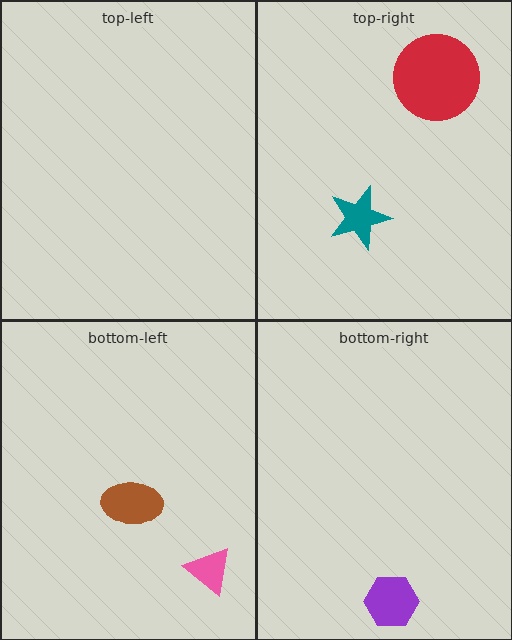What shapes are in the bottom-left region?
The pink triangle, the brown ellipse.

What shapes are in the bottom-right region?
The purple hexagon.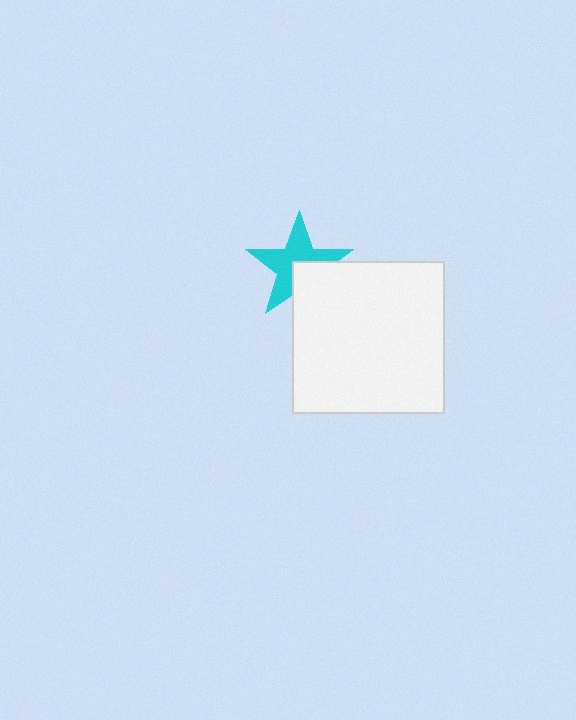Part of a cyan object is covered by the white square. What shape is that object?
It is a star.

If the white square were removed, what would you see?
You would see the complete cyan star.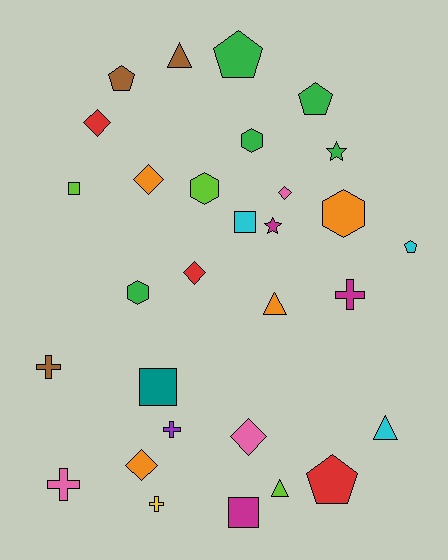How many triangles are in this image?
There are 4 triangles.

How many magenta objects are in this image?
There are 3 magenta objects.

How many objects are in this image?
There are 30 objects.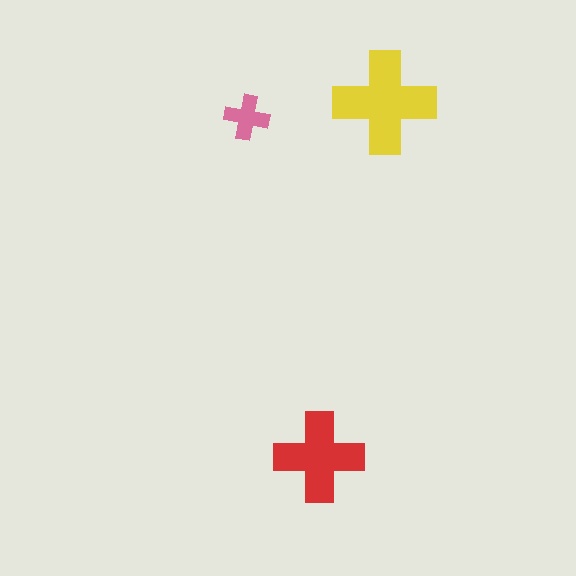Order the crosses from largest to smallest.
the yellow one, the red one, the pink one.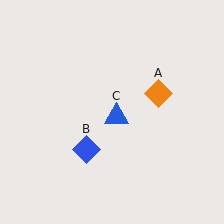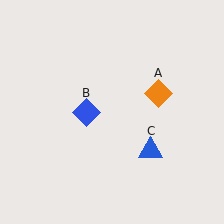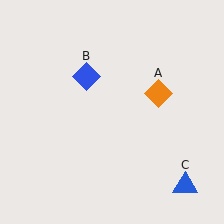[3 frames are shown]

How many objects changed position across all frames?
2 objects changed position: blue diamond (object B), blue triangle (object C).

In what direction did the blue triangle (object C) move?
The blue triangle (object C) moved down and to the right.